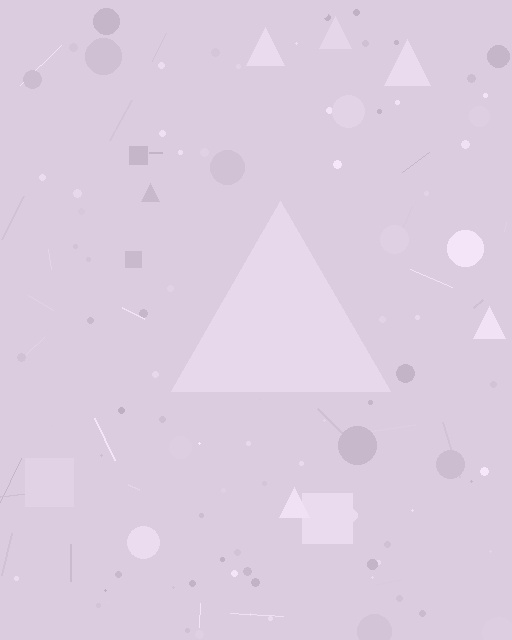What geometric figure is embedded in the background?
A triangle is embedded in the background.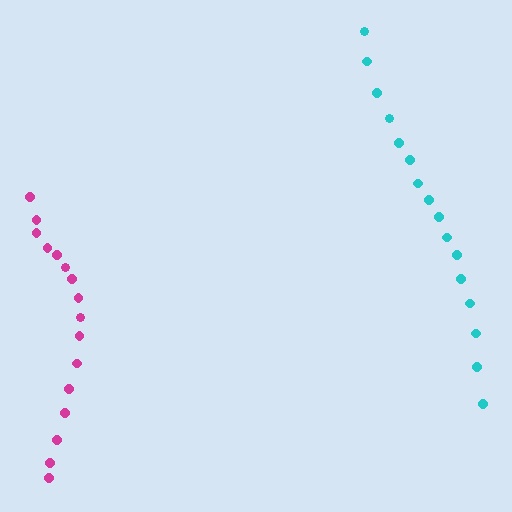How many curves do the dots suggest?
There are 2 distinct paths.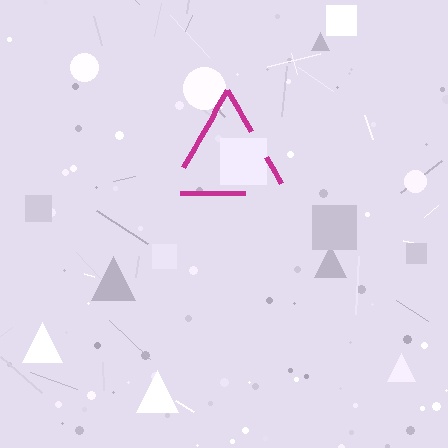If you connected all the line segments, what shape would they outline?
They would outline a triangle.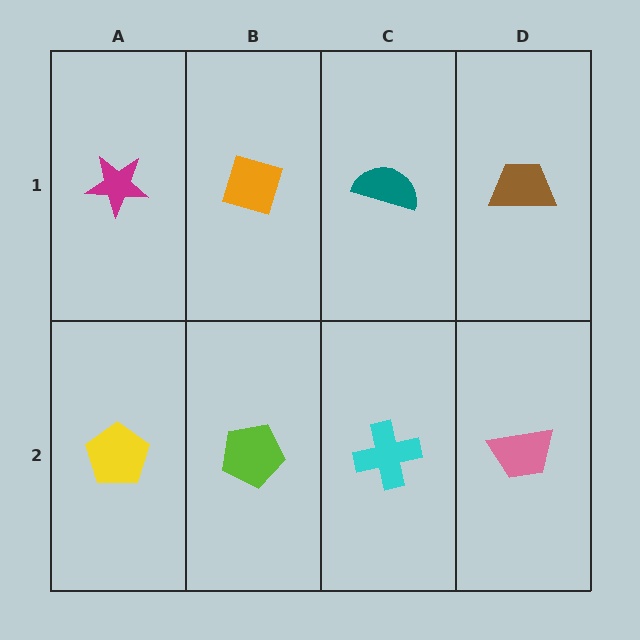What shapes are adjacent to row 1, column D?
A pink trapezoid (row 2, column D), a teal semicircle (row 1, column C).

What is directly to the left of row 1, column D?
A teal semicircle.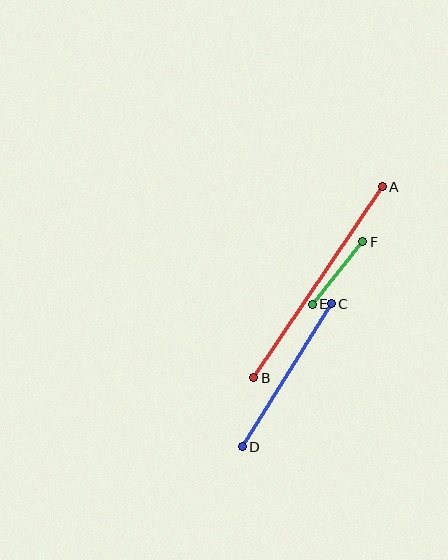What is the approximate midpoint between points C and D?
The midpoint is at approximately (287, 375) pixels.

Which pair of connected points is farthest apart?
Points A and B are farthest apart.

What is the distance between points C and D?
The distance is approximately 168 pixels.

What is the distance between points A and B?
The distance is approximately 230 pixels.